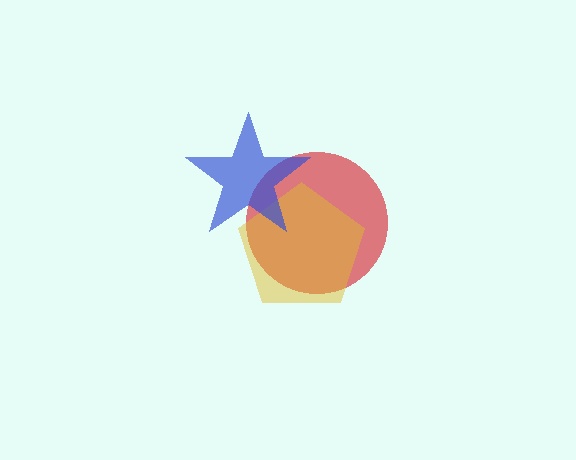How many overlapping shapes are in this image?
There are 3 overlapping shapes in the image.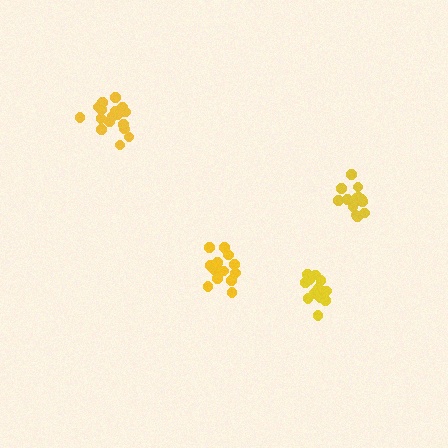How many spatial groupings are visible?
There are 4 spatial groupings.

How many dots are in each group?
Group 1: 15 dots, Group 2: 13 dots, Group 3: 15 dots, Group 4: 19 dots (62 total).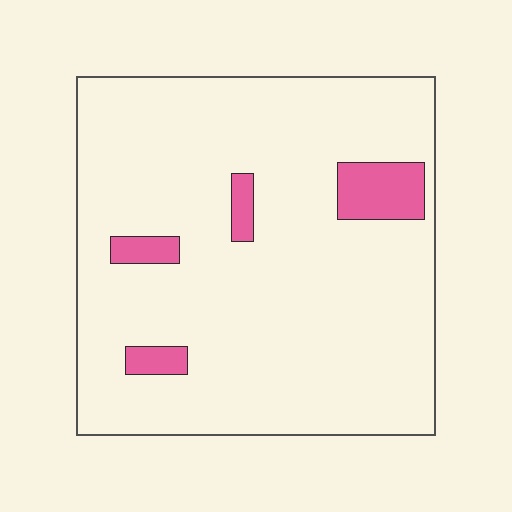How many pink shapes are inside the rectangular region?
4.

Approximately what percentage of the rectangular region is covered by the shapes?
Approximately 10%.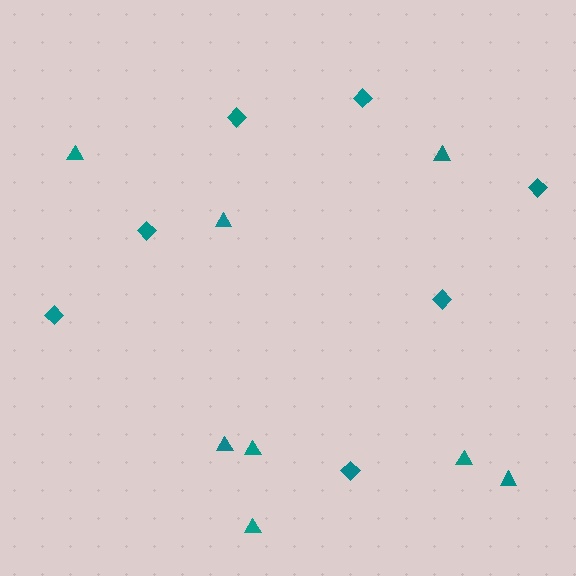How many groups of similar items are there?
There are 2 groups: one group of triangles (8) and one group of diamonds (7).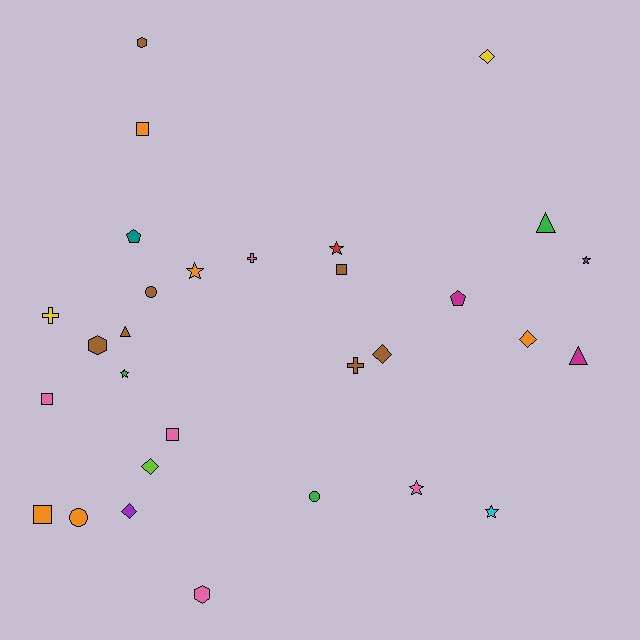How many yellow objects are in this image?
There are 2 yellow objects.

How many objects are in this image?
There are 30 objects.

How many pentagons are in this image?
There are 2 pentagons.